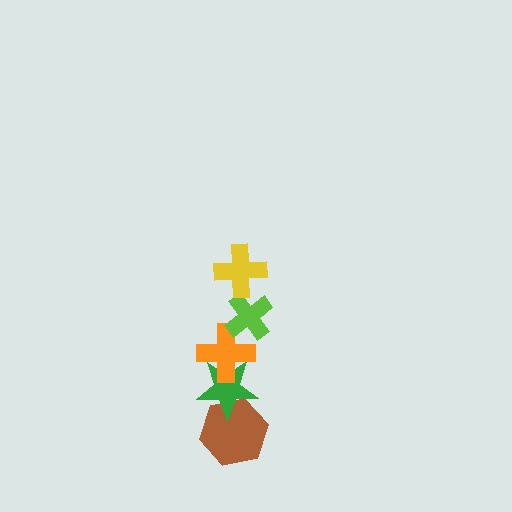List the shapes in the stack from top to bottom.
From top to bottom: the yellow cross, the lime cross, the orange cross, the green star, the brown hexagon.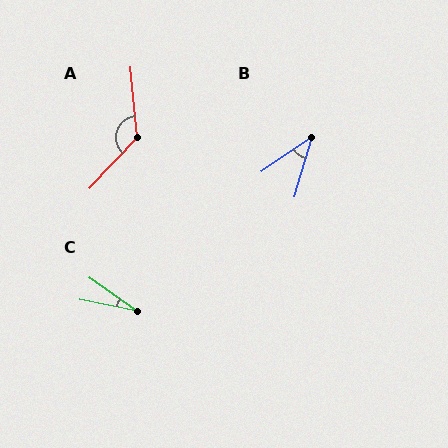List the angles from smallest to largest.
C (24°), B (39°), A (131°).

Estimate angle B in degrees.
Approximately 39 degrees.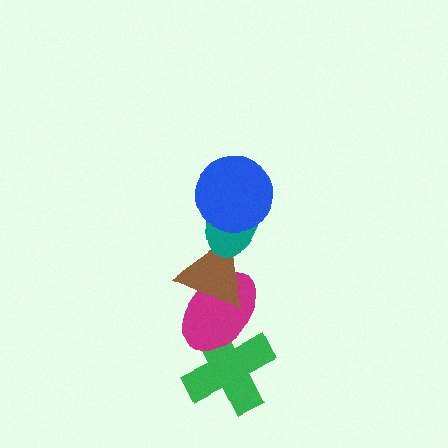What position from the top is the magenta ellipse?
The magenta ellipse is 4th from the top.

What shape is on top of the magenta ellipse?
The brown triangle is on top of the magenta ellipse.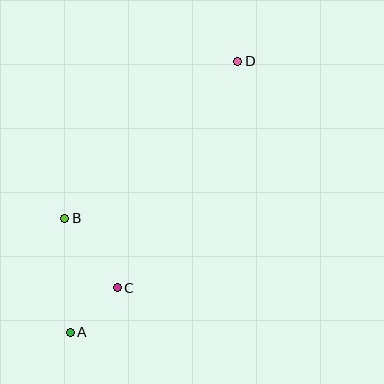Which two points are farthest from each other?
Points A and D are farthest from each other.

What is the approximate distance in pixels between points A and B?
The distance between A and B is approximately 114 pixels.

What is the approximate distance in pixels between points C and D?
The distance between C and D is approximately 257 pixels.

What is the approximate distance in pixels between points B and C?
The distance between B and C is approximately 88 pixels.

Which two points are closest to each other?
Points A and C are closest to each other.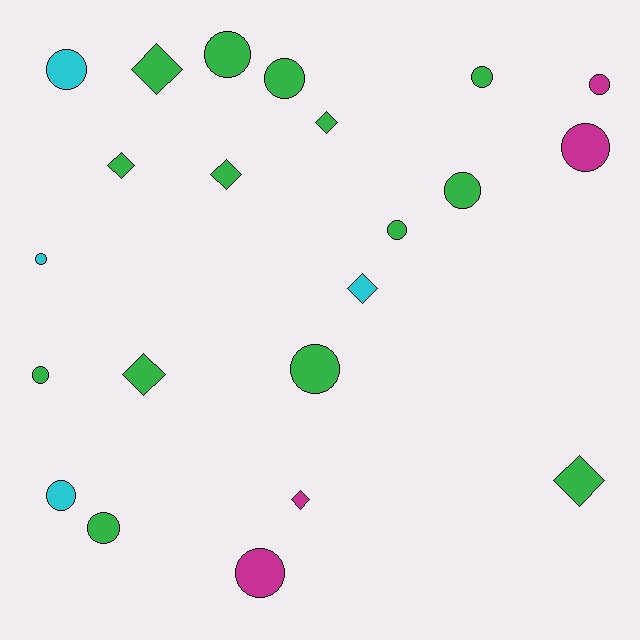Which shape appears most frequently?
Circle, with 14 objects.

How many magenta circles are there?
There are 3 magenta circles.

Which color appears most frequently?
Green, with 14 objects.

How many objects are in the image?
There are 22 objects.